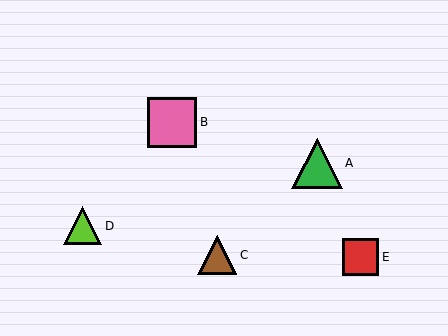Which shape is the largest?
The green triangle (labeled A) is the largest.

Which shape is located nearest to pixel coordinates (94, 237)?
The lime triangle (labeled D) at (83, 226) is nearest to that location.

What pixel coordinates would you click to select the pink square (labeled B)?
Click at (172, 122) to select the pink square B.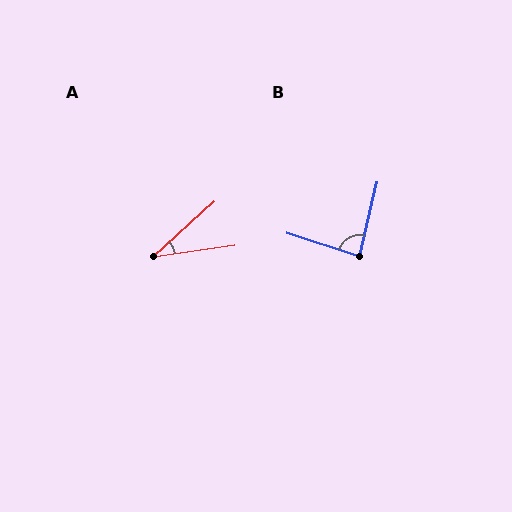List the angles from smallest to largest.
A (34°), B (86°).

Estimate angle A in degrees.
Approximately 34 degrees.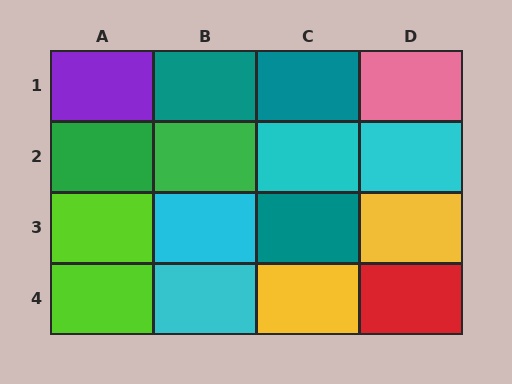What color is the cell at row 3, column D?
Yellow.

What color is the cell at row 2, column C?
Cyan.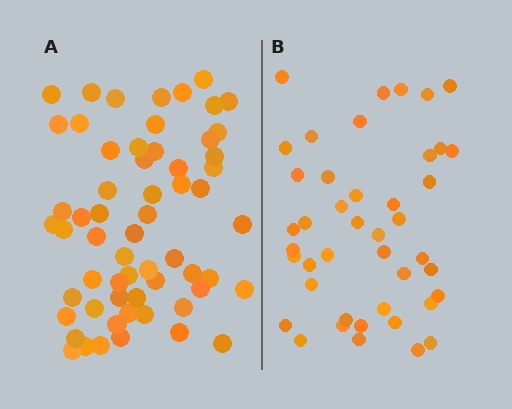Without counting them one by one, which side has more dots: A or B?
Region A (the left region) has more dots.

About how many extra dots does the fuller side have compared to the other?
Region A has approximately 15 more dots than region B.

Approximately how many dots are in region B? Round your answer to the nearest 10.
About 40 dots. (The exact count is 43, which rounds to 40.)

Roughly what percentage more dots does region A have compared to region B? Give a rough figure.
About 40% more.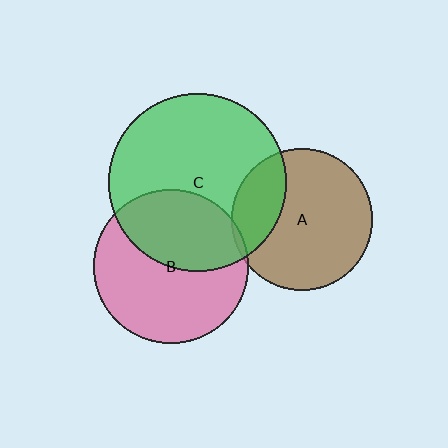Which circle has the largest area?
Circle C (green).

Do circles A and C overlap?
Yes.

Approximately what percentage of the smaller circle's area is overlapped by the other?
Approximately 25%.